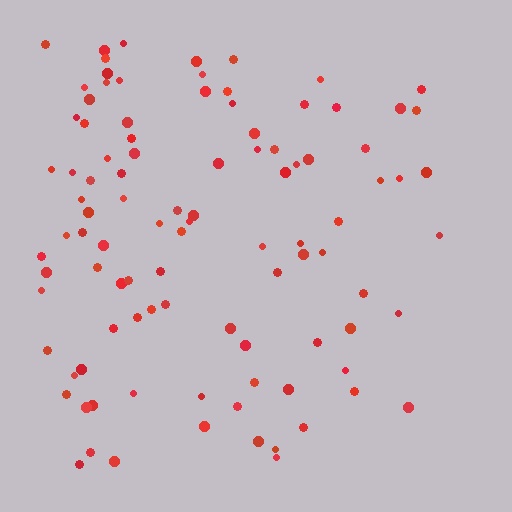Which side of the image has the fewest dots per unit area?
The right.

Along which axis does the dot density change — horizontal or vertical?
Horizontal.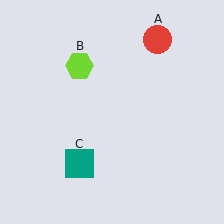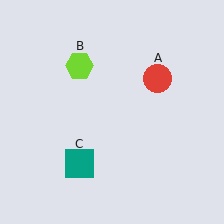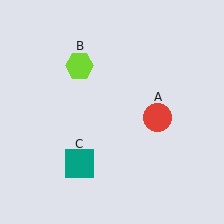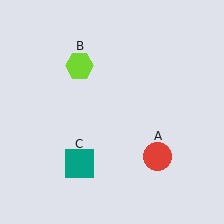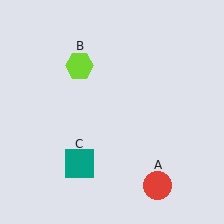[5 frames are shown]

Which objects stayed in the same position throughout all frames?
Lime hexagon (object B) and teal square (object C) remained stationary.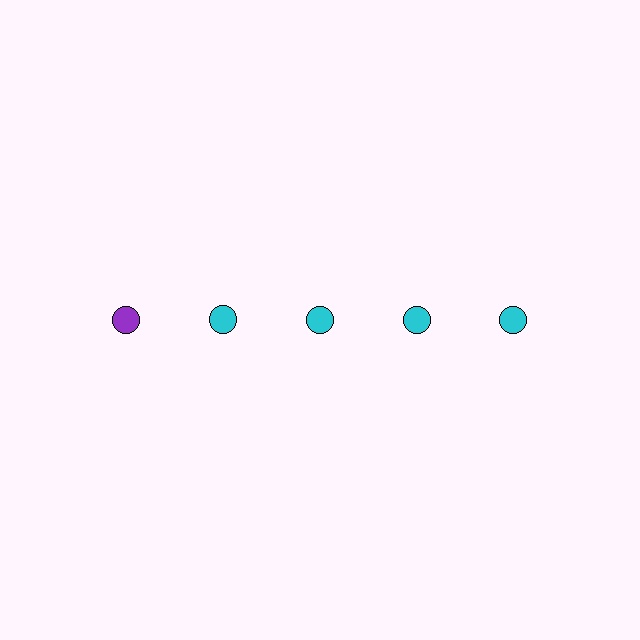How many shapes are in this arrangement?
There are 5 shapes arranged in a grid pattern.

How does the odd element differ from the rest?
It has a different color: purple instead of cyan.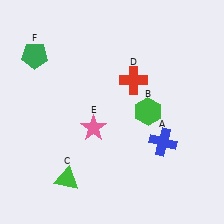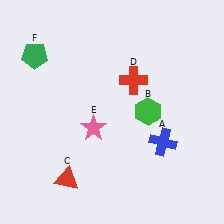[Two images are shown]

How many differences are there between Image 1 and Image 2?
There is 1 difference between the two images.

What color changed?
The triangle (C) changed from green in Image 1 to red in Image 2.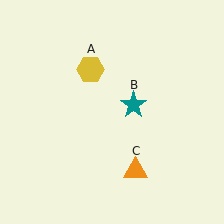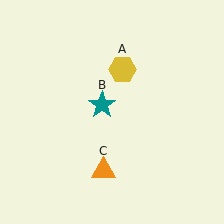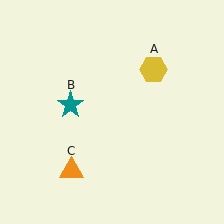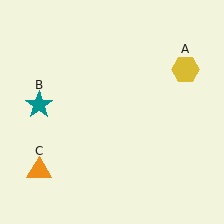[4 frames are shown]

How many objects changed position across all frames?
3 objects changed position: yellow hexagon (object A), teal star (object B), orange triangle (object C).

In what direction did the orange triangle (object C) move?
The orange triangle (object C) moved left.